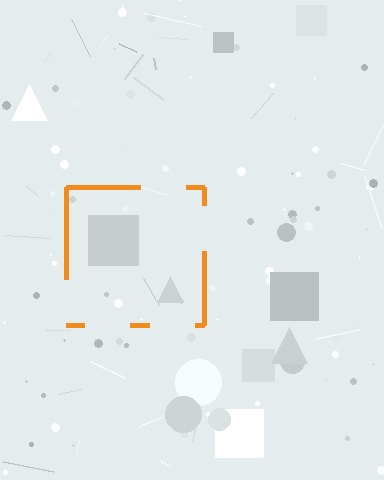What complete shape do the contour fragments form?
The contour fragments form a square.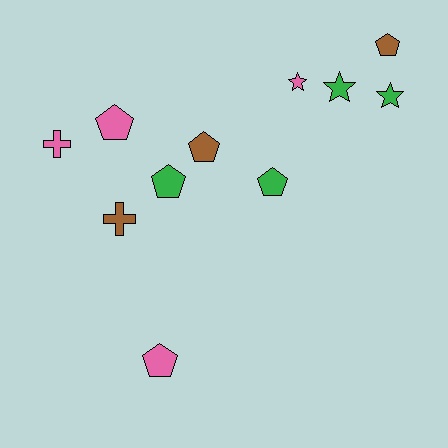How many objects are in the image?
There are 11 objects.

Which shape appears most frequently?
Pentagon, with 6 objects.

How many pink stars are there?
There is 1 pink star.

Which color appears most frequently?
Pink, with 4 objects.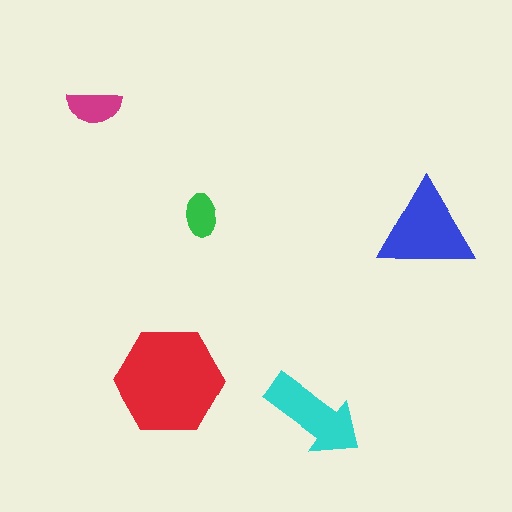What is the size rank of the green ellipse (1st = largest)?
5th.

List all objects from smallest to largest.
The green ellipse, the magenta semicircle, the cyan arrow, the blue triangle, the red hexagon.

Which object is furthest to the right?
The blue triangle is rightmost.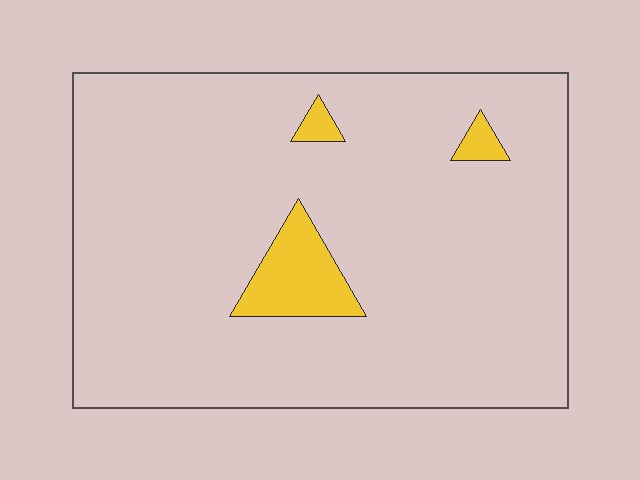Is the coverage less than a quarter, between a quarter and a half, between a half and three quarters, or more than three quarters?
Less than a quarter.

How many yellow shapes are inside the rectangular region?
3.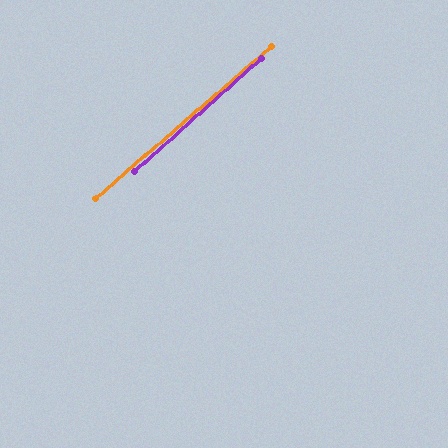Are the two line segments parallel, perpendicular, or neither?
Parallel — their directions differ by only 1.5°.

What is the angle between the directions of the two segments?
Approximately 1 degree.